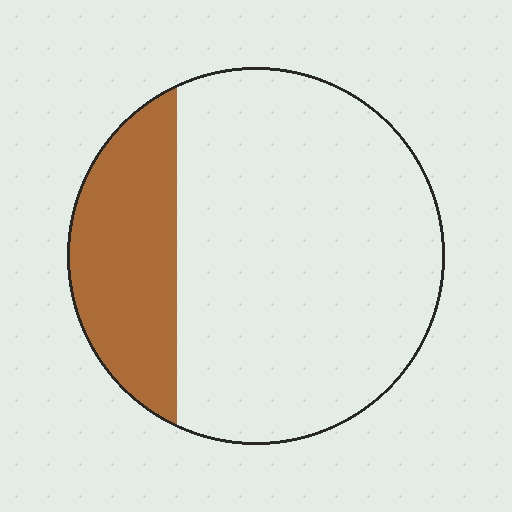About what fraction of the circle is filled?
About one quarter (1/4).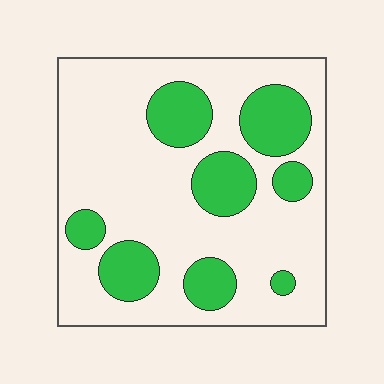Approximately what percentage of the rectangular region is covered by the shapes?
Approximately 25%.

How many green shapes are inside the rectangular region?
8.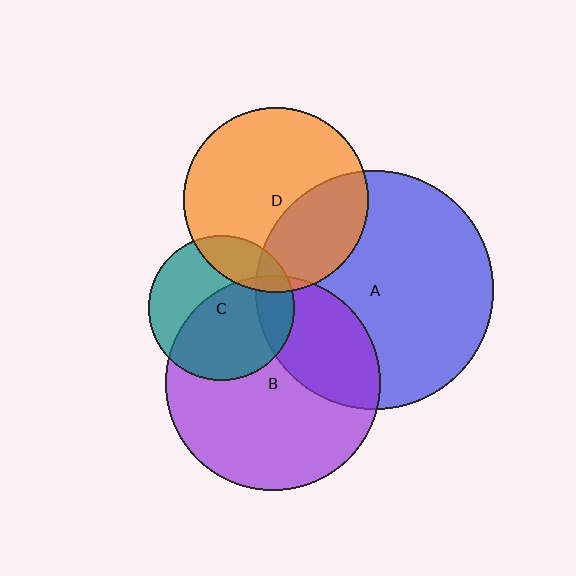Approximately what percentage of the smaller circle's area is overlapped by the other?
Approximately 20%.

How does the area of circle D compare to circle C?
Approximately 1.6 times.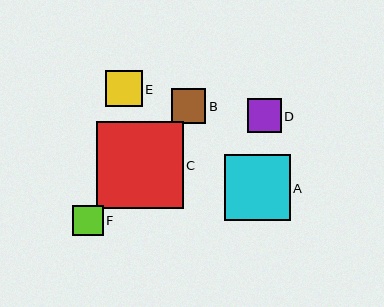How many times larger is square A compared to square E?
Square A is approximately 1.8 times the size of square E.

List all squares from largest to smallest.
From largest to smallest: C, A, E, B, D, F.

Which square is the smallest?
Square F is the smallest with a size of approximately 30 pixels.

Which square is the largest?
Square C is the largest with a size of approximately 87 pixels.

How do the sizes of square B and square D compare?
Square B and square D are approximately the same size.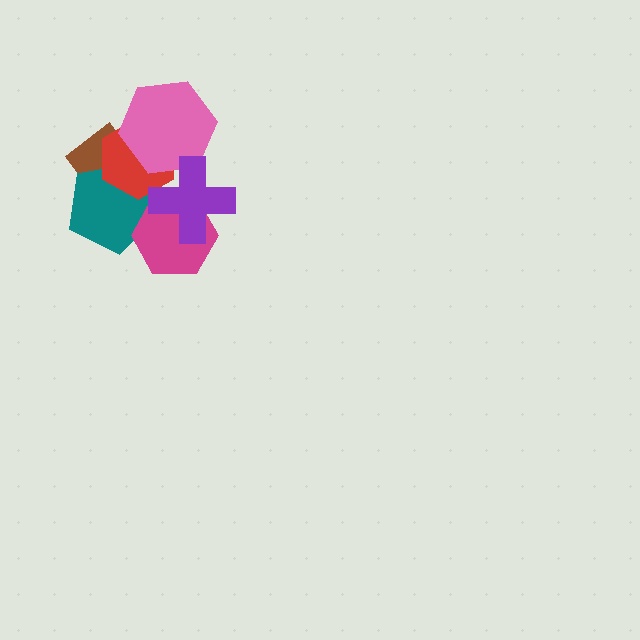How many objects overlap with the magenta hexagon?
2 objects overlap with the magenta hexagon.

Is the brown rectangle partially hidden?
Yes, it is partially covered by another shape.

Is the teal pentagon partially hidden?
Yes, it is partially covered by another shape.